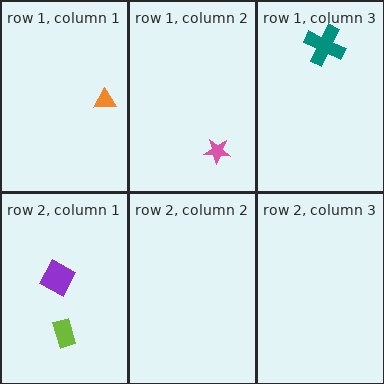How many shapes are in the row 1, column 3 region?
1.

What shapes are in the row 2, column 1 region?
The purple square, the lime rectangle.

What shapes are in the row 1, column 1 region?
The orange triangle.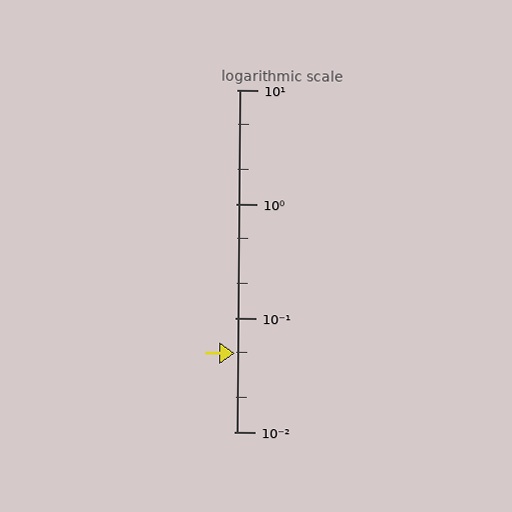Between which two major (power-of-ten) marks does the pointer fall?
The pointer is between 0.01 and 0.1.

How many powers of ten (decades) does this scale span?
The scale spans 3 decades, from 0.01 to 10.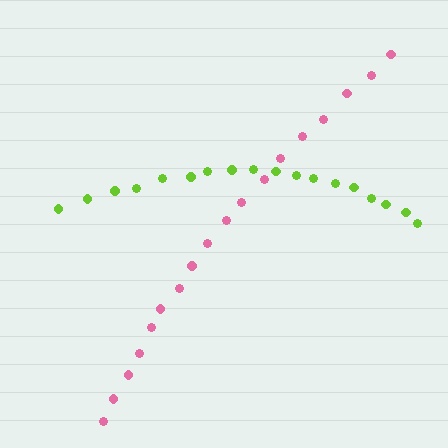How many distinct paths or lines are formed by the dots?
There are 2 distinct paths.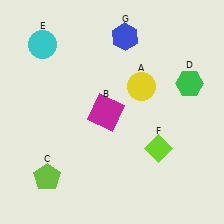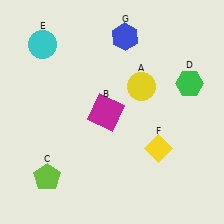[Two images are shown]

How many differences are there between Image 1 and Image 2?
There is 1 difference between the two images.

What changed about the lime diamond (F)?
In Image 1, F is lime. In Image 2, it changed to yellow.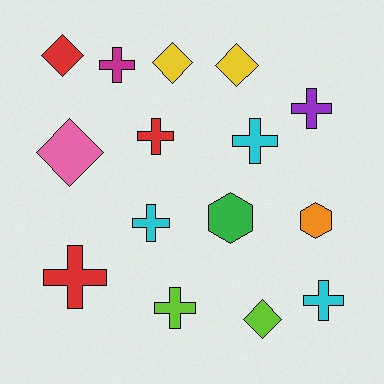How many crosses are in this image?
There are 8 crosses.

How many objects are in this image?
There are 15 objects.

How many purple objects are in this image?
There is 1 purple object.